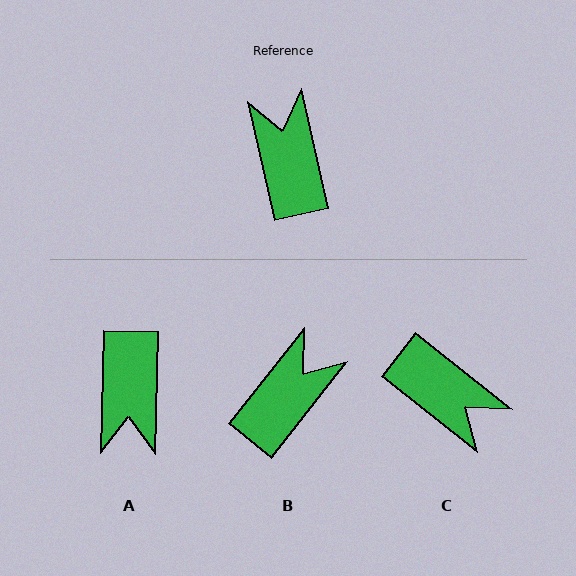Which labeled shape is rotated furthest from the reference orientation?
A, about 166 degrees away.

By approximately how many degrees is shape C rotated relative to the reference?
Approximately 141 degrees clockwise.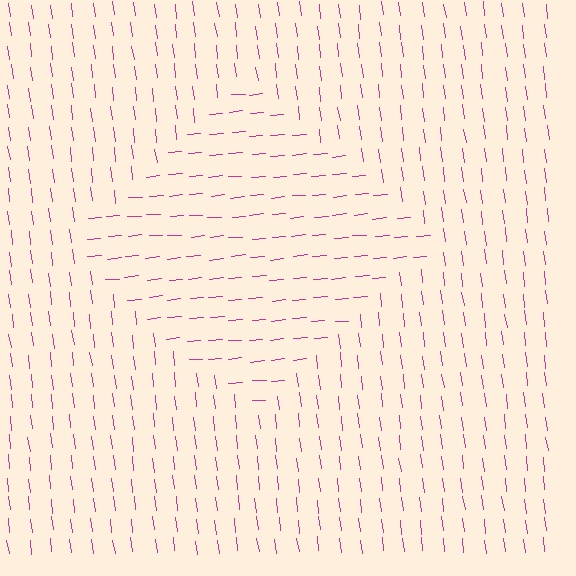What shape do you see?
I see a diamond.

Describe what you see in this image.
The image is filled with small magenta line segments. A diamond region in the image has lines oriented differently from the surrounding lines, creating a visible texture boundary.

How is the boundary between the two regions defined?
The boundary is defined purely by a change in line orientation (approximately 88 degrees difference). All lines are the same color and thickness.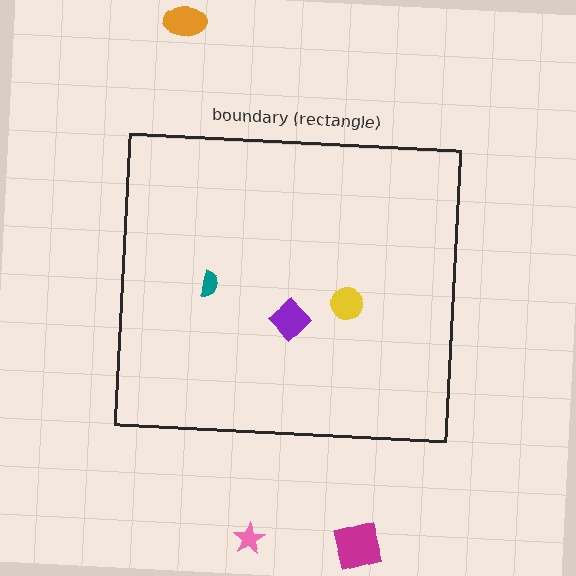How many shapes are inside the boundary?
3 inside, 4 outside.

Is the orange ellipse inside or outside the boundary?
Outside.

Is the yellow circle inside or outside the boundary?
Inside.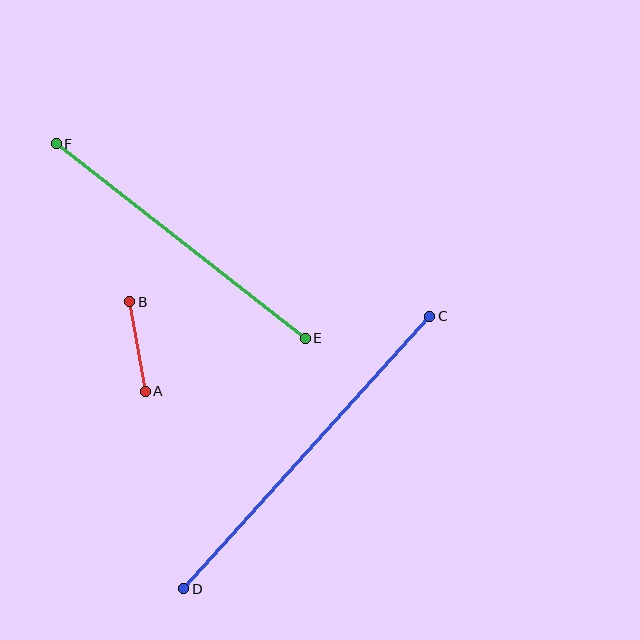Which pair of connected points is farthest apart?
Points C and D are farthest apart.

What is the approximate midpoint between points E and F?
The midpoint is at approximately (181, 241) pixels.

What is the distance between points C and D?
The distance is approximately 367 pixels.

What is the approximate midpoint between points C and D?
The midpoint is at approximately (307, 452) pixels.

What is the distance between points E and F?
The distance is approximately 316 pixels.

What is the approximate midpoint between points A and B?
The midpoint is at approximately (138, 346) pixels.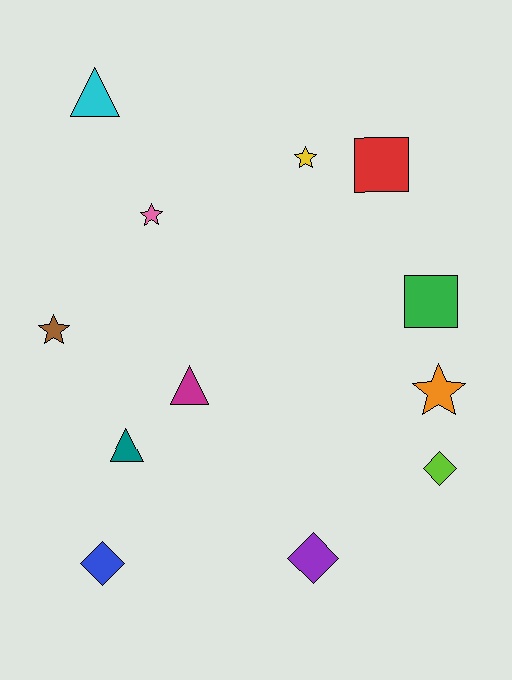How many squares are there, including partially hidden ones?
There are 2 squares.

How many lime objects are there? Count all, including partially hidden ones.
There is 1 lime object.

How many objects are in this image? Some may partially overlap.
There are 12 objects.